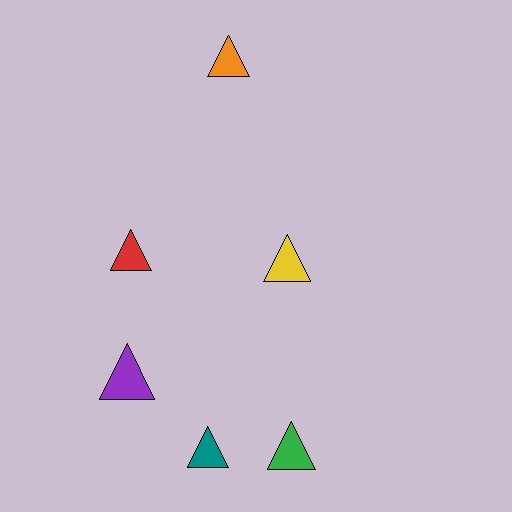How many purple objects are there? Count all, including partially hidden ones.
There is 1 purple object.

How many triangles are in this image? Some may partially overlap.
There are 6 triangles.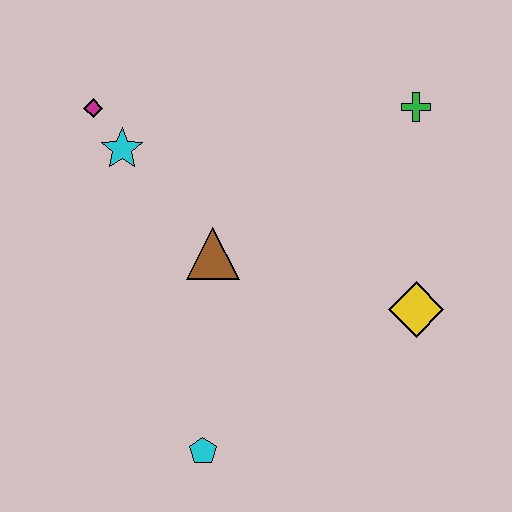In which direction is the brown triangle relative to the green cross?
The brown triangle is to the left of the green cross.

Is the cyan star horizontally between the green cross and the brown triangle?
No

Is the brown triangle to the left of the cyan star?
No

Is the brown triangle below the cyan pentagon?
No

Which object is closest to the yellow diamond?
The green cross is closest to the yellow diamond.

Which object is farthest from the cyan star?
The yellow diamond is farthest from the cyan star.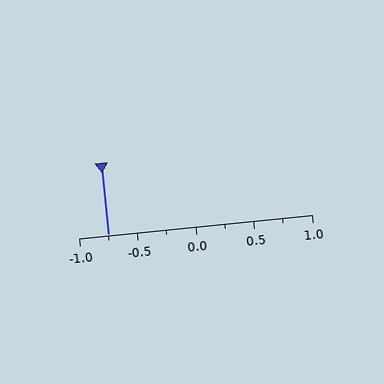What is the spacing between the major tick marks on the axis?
The major ticks are spaced 0.5 apart.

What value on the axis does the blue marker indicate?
The marker indicates approximately -0.75.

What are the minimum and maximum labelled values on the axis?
The axis runs from -1.0 to 1.0.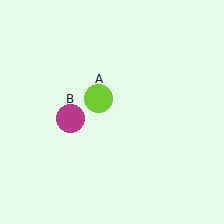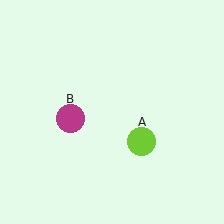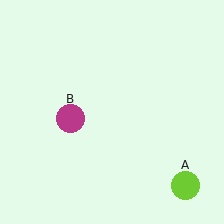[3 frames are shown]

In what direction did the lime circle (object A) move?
The lime circle (object A) moved down and to the right.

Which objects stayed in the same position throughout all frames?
Magenta circle (object B) remained stationary.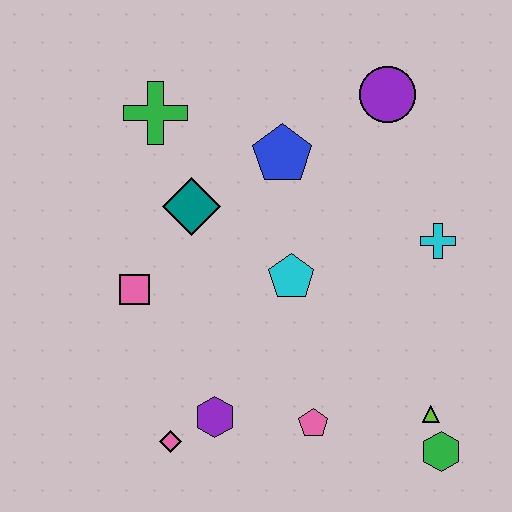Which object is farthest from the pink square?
The green hexagon is farthest from the pink square.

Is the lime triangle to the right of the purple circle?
Yes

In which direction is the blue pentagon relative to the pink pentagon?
The blue pentagon is above the pink pentagon.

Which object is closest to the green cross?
The teal diamond is closest to the green cross.